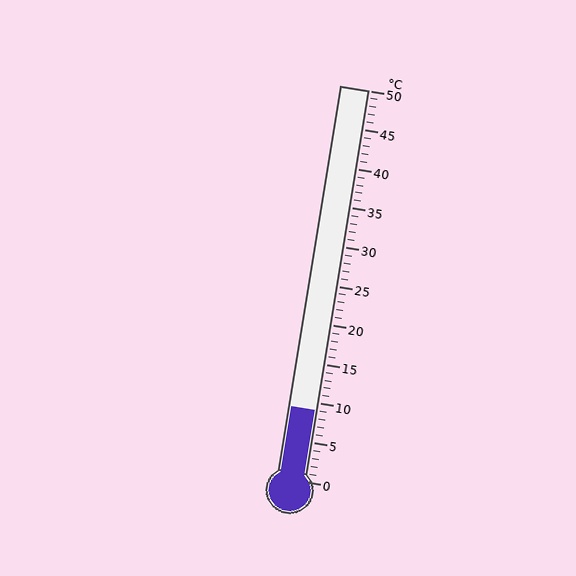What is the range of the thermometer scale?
The thermometer scale ranges from 0°C to 50°C.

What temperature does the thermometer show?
The thermometer shows approximately 9°C.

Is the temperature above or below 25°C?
The temperature is below 25°C.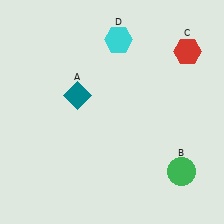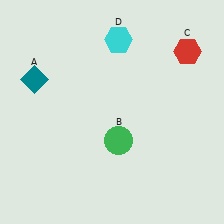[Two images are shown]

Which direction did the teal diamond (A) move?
The teal diamond (A) moved left.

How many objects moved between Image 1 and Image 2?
2 objects moved between the two images.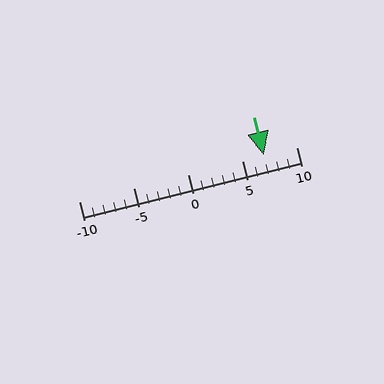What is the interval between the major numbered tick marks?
The major tick marks are spaced 5 units apart.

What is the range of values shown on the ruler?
The ruler shows values from -10 to 10.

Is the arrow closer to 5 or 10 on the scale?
The arrow is closer to 5.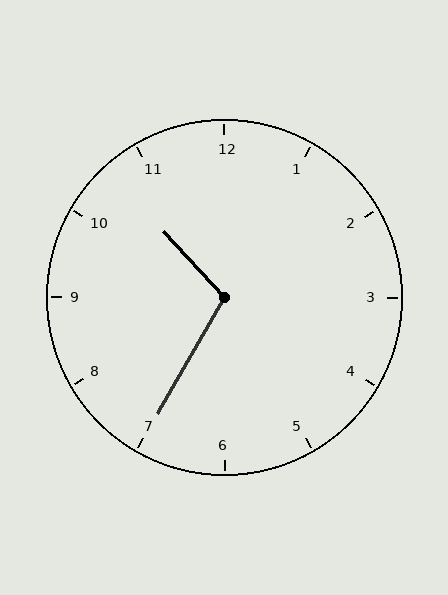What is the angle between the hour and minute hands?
Approximately 108 degrees.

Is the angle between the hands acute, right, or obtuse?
It is obtuse.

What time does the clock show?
10:35.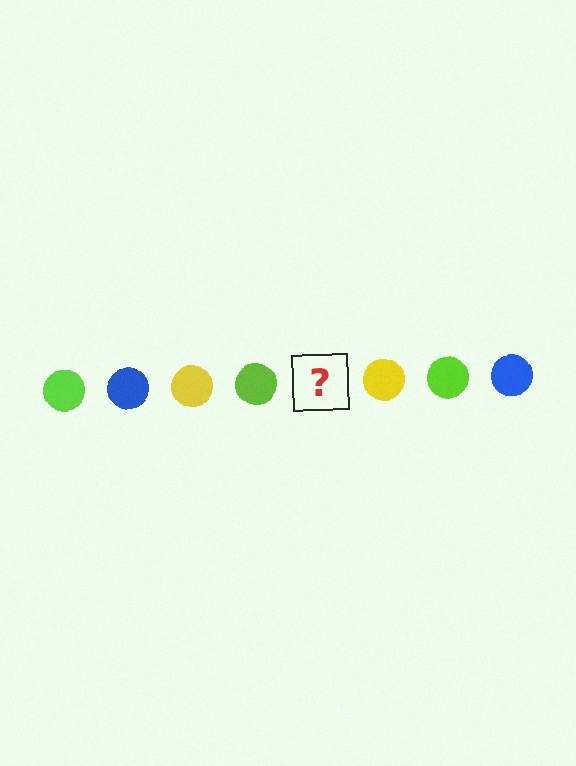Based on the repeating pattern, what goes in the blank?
The blank should be a blue circle.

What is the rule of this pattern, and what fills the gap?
The rule is that the pattern cycles through lime, blue, yellow circles. The gap should be filled with a blue circle.